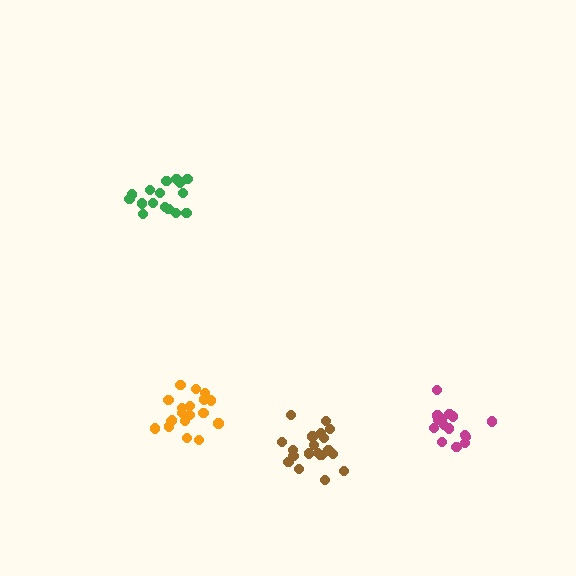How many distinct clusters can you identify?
There are 4 distinct clusters.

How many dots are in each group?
Group 1: 19 dots, Group 2: 21 dots, Group 3: 16 dots, Group 4: 15 dots (71 total).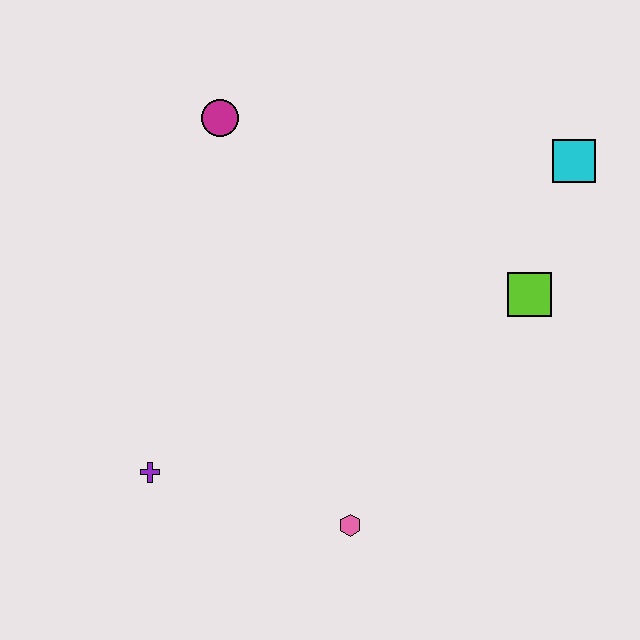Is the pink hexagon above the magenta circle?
No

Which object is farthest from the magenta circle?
The pink hexagon is farthest from the magenta circle.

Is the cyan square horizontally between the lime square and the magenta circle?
No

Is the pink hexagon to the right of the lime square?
No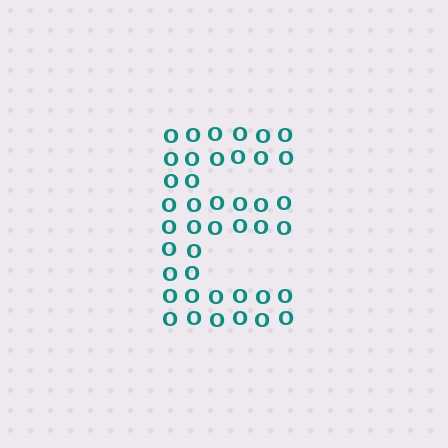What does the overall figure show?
The overall figure shows the letter E.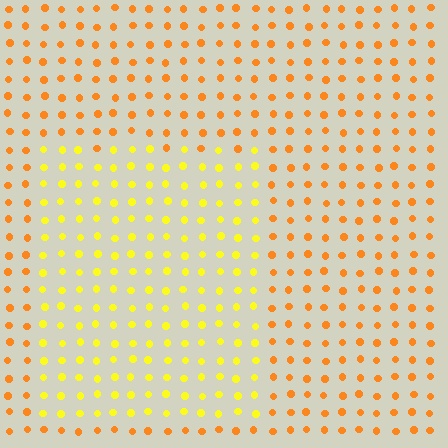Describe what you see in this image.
The image is filled with small orange elements in a uniform arrangement. A rectangle-shaped region is visible where the elements are tinted to a slightly different hue, forming a subtle color boundary.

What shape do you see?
I see a rectangle.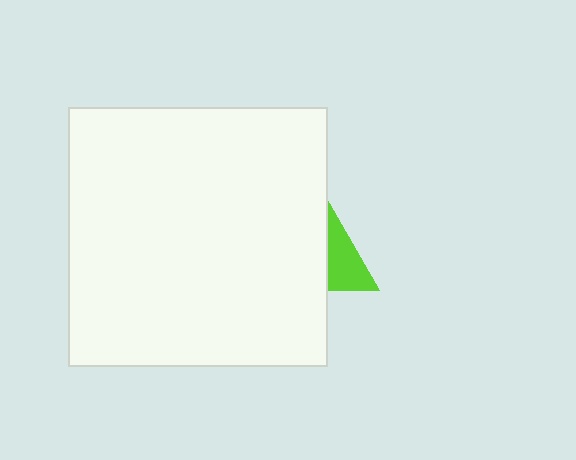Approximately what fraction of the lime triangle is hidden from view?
Roughly 68% of the lime triangle is hidden behind the white square.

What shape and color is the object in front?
The object in front is a white square.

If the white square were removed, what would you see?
You would see the complete lime triangle.